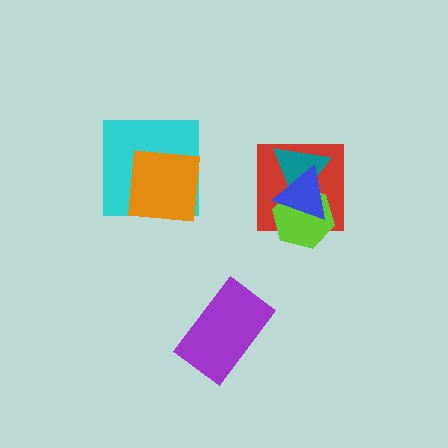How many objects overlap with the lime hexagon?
3 objects overlap with the lime hexagon.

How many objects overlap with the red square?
3 objects overlap with the red square.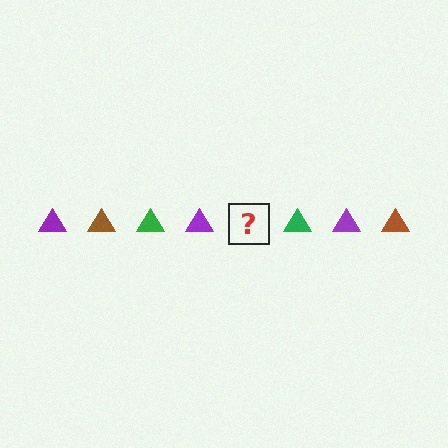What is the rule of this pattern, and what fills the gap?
The rule is that the pattern cycles through purple, brown, green triangles. The gap should be filled with a brown triangle.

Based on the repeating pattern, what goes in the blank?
The blank should be a brown triangle.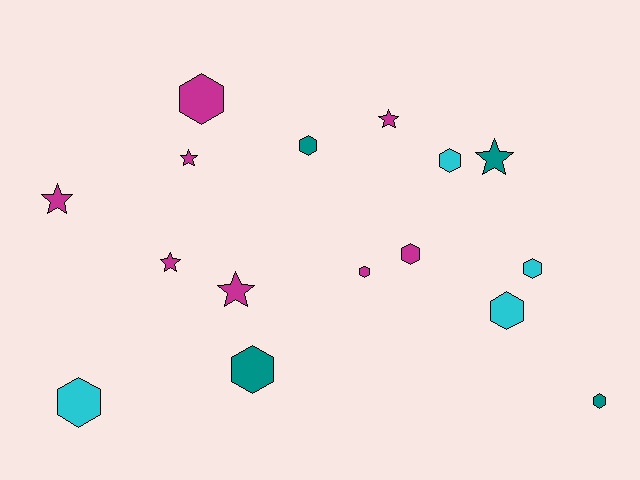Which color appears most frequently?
Magenta, with 8 objects.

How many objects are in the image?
There are 16 objects.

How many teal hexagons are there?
There are 3 teal hexagons.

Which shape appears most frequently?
Hexagon, with 10 objects.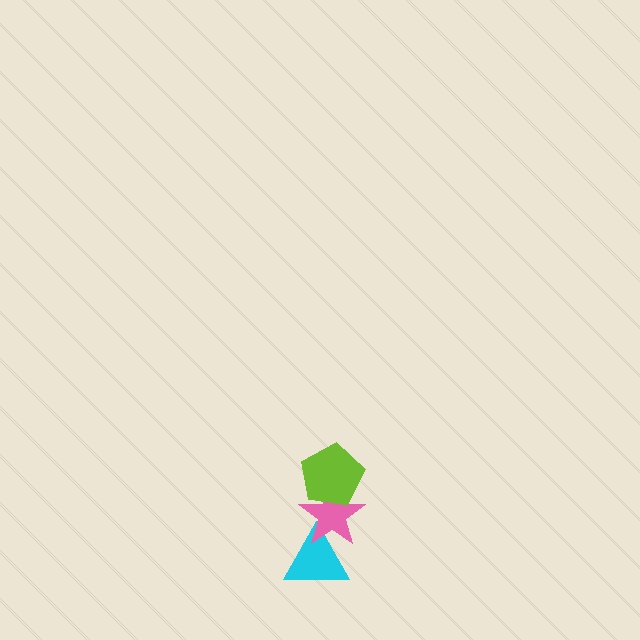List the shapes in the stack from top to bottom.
From top to bottom: the lime pentagon, the pink star, the cyan triangle.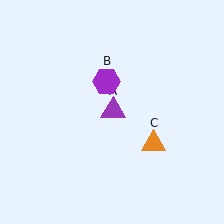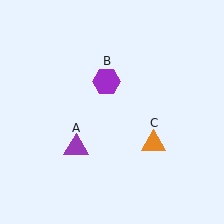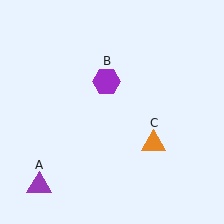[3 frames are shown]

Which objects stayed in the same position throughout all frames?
Purple hexagon (object B) and orange triangle (object C) remained stationary.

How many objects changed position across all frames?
1 object changed position: purple triangle (object A).